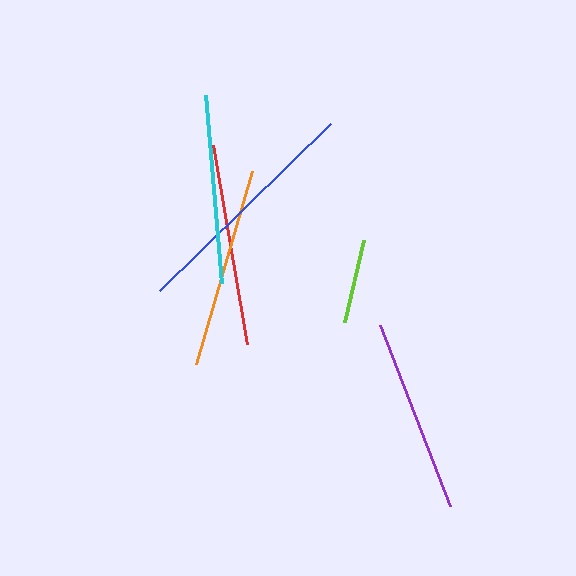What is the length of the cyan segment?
The cyan segment is approximately 189 pixels long.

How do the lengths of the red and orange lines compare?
The red and orange lines are approximately the same length.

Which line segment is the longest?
The blue line is the longest at approximately 239 pixels.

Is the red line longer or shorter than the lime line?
The red line is longer than the lime line.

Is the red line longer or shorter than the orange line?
The red line is longer than the orange line.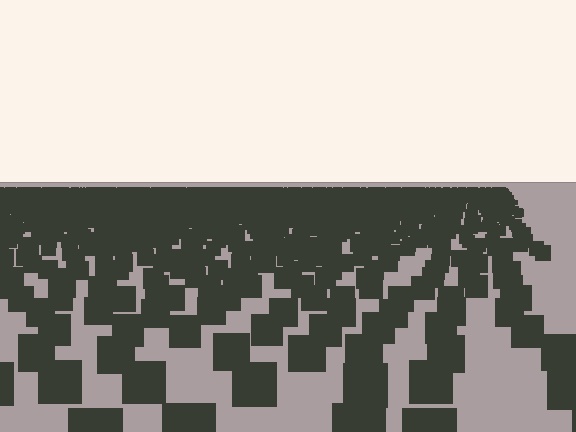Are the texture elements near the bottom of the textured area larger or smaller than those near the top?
Larger. Near the bottom, elements are closer to the viewer and appear at a bigger on-screen size.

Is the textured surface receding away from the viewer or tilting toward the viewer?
The surface is receding away from the viewer. Texture elements get smaller and denser toward the top.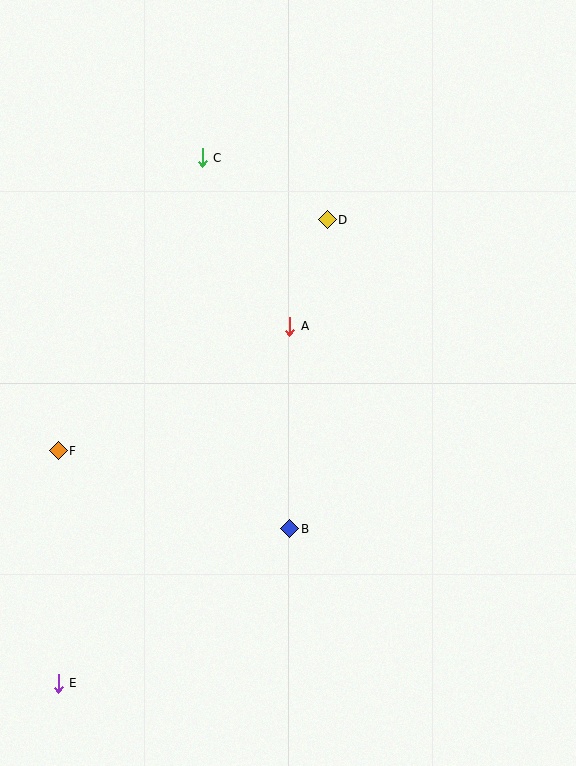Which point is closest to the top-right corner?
Point D is closest to the top-right corner.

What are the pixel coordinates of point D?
Point D is at (327, 220).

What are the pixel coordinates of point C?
Point C is at (202, 158).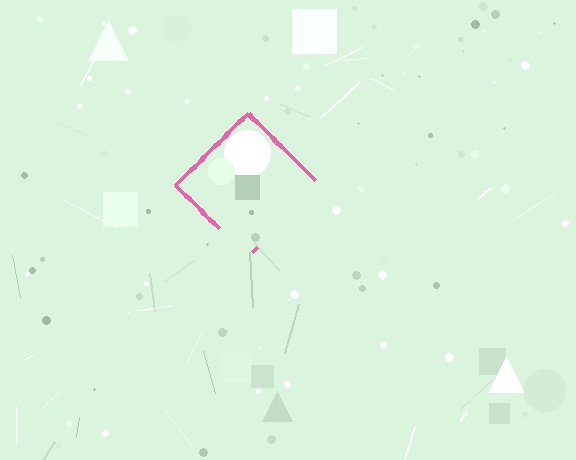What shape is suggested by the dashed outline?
The dashed outline suggests a diamond.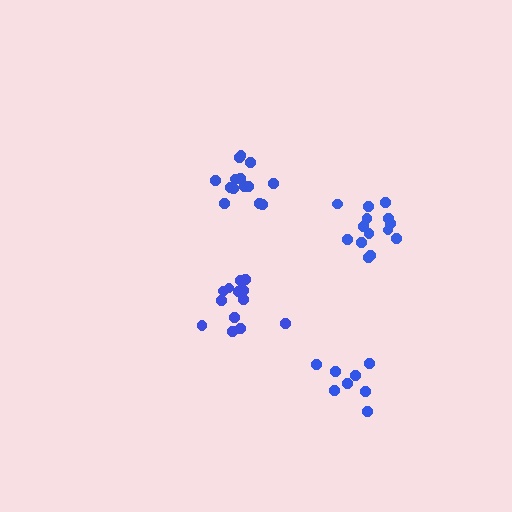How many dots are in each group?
Group 1: 14 dots, Group 2: 8 dots, Group 3: 14 dots, Group 4: 13 dots (49 total).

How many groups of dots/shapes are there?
There are 4 groups.